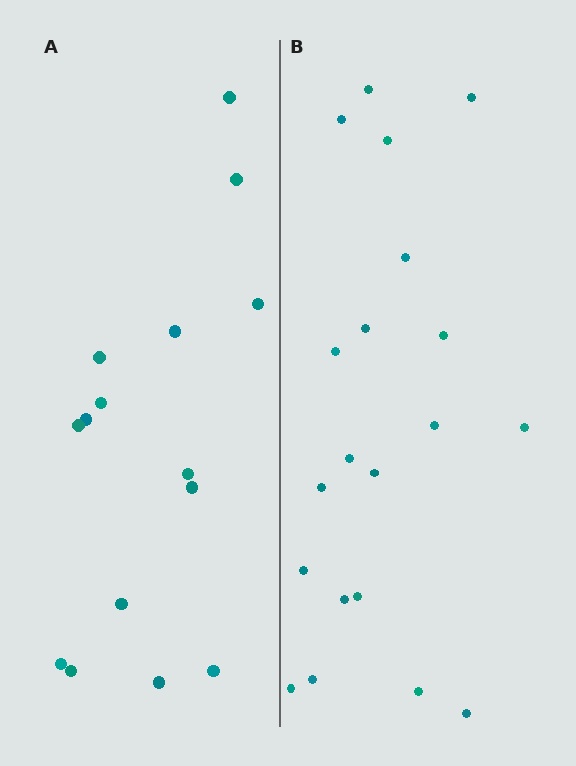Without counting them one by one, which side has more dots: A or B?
Region B (the right region) has more dots.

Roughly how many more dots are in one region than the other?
Region B has about 5 more dots than region A.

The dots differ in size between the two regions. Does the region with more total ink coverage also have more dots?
No. Region A has more total ink coverage because its dots are larger, but region B actually contains more individual dots. Total area can be misleading — the number of items is what matters here.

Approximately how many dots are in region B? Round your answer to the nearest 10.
About 20 dots.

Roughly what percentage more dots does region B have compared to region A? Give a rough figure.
About 35% more.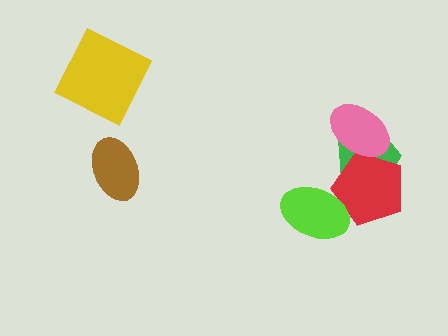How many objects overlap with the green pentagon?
2 objects overlap with the green pentagon.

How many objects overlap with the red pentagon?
3 objects overlap with the red pentagon.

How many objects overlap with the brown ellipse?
0 objects overlap with the brown ellipse.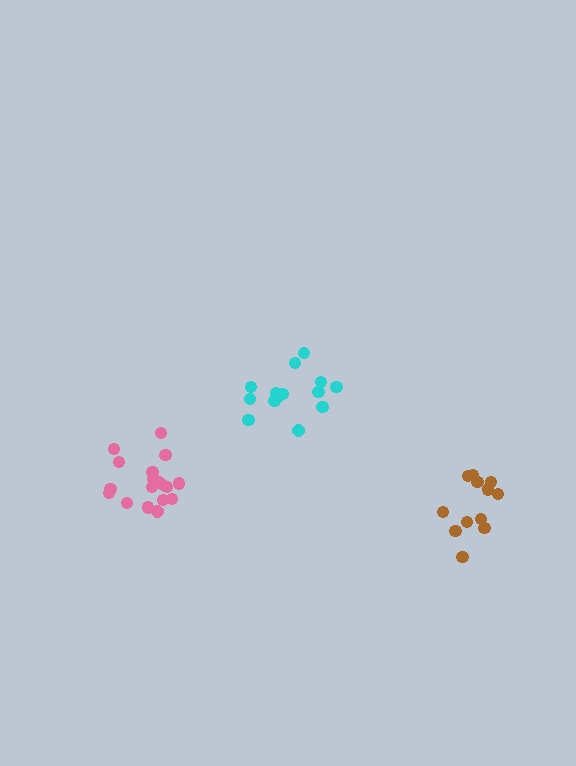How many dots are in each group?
Group 1: 18 dots, Group 2: 14 dots, Group 3: 12 dots (44 total).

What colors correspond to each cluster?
The clusters are colored: pink, cyan, brown.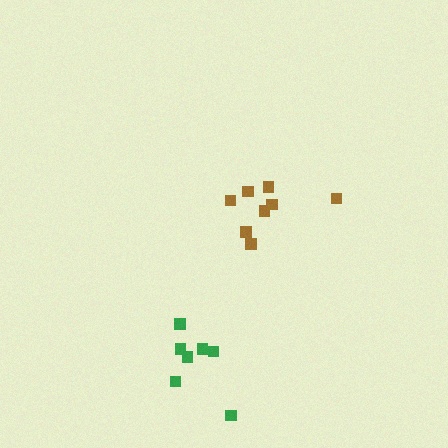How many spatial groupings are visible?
There are 2 spatial groupings.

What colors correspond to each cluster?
The clusters are colored: green, brown.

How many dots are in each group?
Group 1: 7 dots, Group 2: 8 dots (15 total).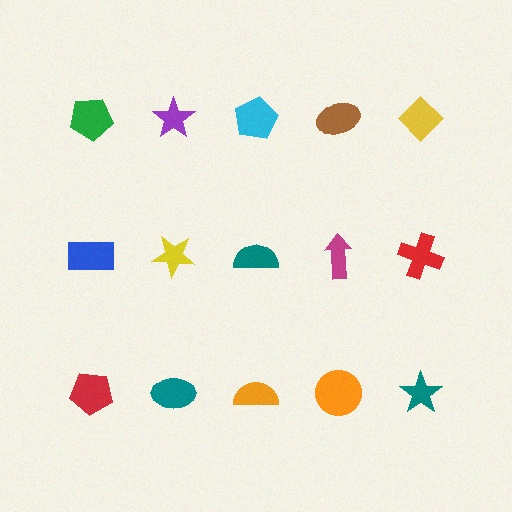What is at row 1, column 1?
A green pentagon.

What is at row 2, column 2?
A yellow star.